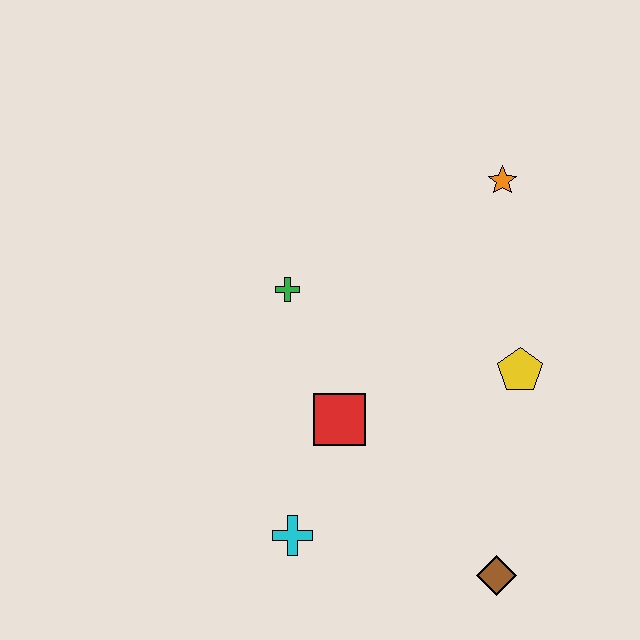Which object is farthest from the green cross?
The brown diamond is farthest from the green cross.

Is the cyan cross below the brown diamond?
No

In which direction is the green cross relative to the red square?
The green cross is above the red square.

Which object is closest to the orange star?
The yellow pentagon is closest to the orange star.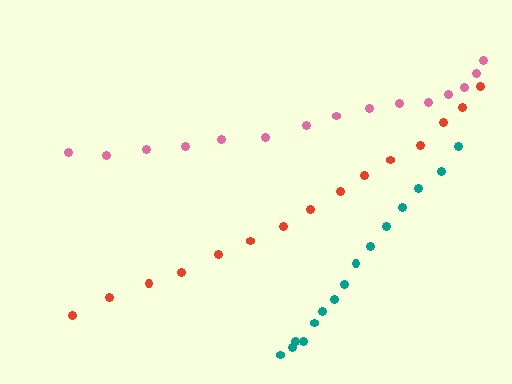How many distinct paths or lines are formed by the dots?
There are 3 distinct paths.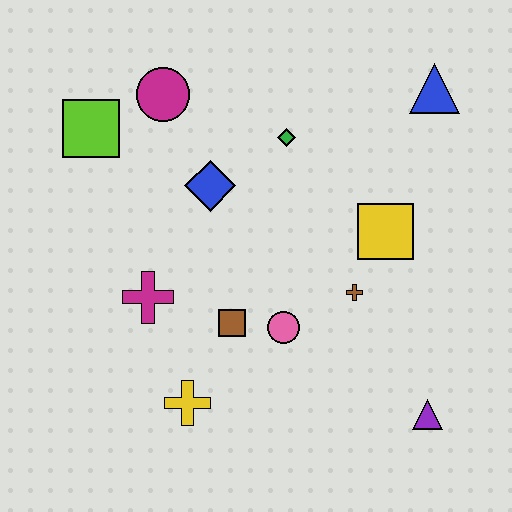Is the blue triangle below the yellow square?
No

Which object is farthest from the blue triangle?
The yellow cross is farthest from the blue triangle.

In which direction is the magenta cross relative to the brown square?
The magenta cross is to the left of the brown square.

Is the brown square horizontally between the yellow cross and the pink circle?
Yes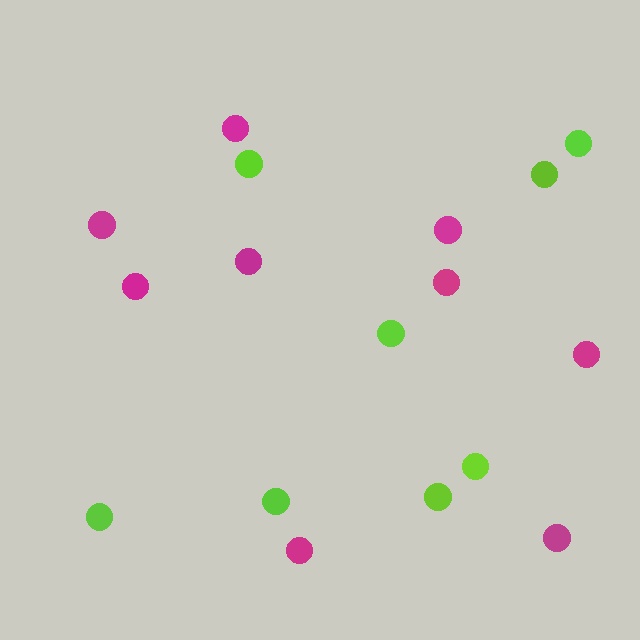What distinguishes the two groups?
There are 2 groups: one group of lime circles (8) and one group of magenta circles (9).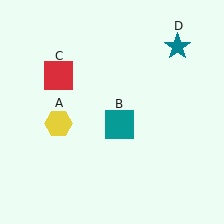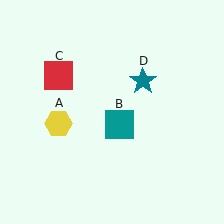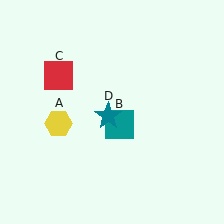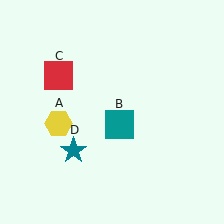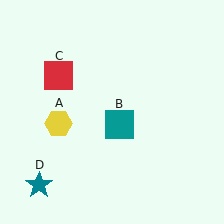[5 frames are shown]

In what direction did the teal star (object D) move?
The teal star (object D) moved down and to the left.